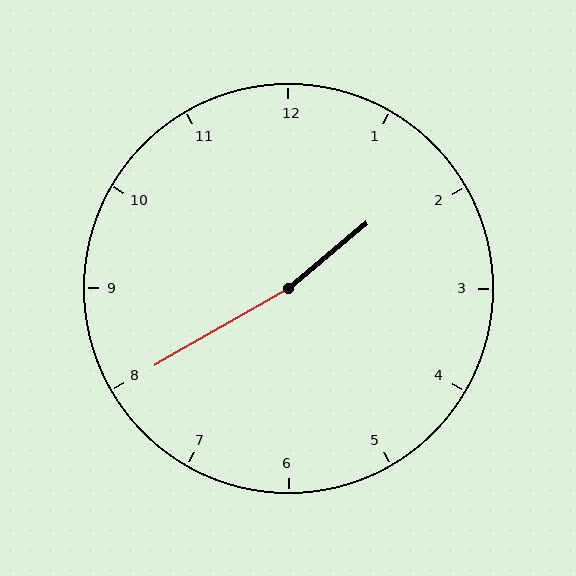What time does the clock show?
1:40.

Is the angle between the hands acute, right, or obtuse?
It is obtuse.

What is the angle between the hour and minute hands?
Approximately 170 degrees.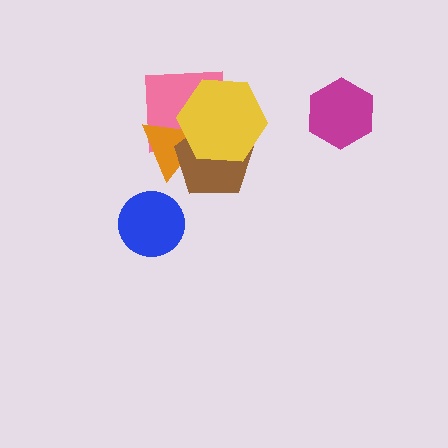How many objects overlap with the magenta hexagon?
0 objects overlap with the magenta hexagon.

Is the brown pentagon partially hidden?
Yes, it is partially covered by another shape.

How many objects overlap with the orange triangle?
3 objects overlap with the orange triangle.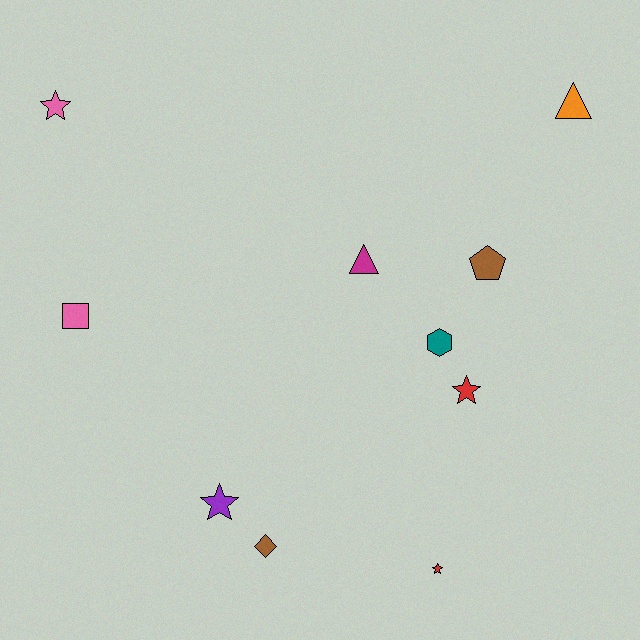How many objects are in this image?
There are 10 objects.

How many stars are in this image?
There are 4 stars.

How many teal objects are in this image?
There is 1 teal object.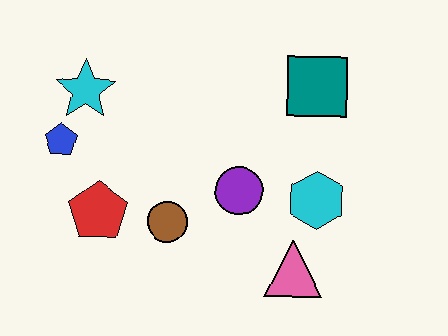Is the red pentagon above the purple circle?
No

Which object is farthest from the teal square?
The blue pentagon is farthest from the teal square.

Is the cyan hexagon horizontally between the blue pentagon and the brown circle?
No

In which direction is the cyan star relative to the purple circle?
The cyan star is to the left of the purple circle.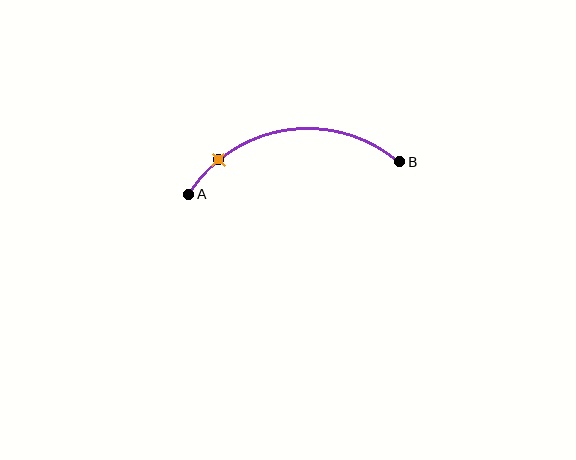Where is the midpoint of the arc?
The arc midpoint is the point on the curve farthest from the straight line joining A and B. It sits above that line.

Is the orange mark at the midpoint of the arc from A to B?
No. The orange mark lies on the arc but is closer to endpoint A. The arc midpoint would be at the point on the curve equidistant along the arc from both A and B.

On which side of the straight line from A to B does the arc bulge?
The arc bulges above the straight line connecting A and B.